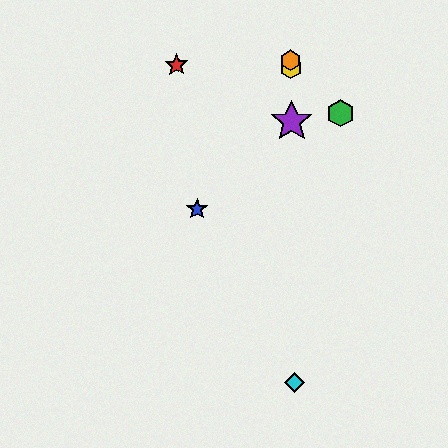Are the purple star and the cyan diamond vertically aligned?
Yes, both are at x≈291.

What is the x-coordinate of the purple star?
The purple star is at x≈291.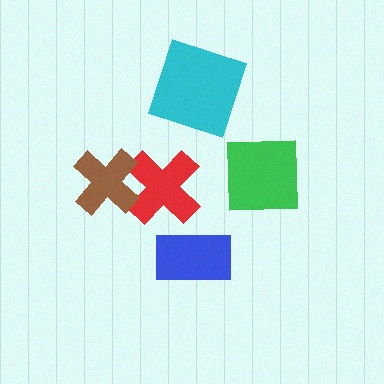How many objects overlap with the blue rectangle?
0 objects overlap with the blue rectangle.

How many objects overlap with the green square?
0 objects overlap with the green square.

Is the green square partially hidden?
No, no other shape covers it.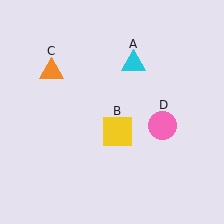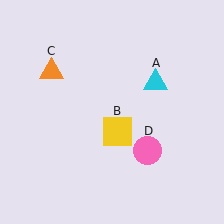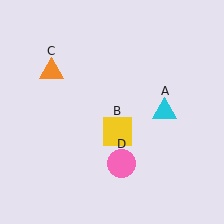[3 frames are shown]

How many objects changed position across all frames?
2 objects changed position: cyan triangle (object A), pink circle (object D).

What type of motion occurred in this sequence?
The cyan triangle (object A), pink circle (object D) rotated clockwise around the center of the scene.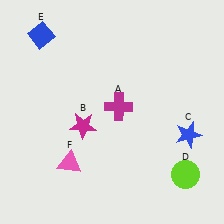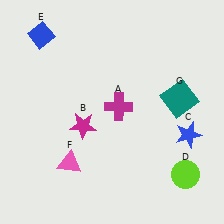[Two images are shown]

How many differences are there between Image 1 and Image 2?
There is 1 difference between the two images.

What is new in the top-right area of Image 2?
A teal square (G) was added in the top-right area of Image 2.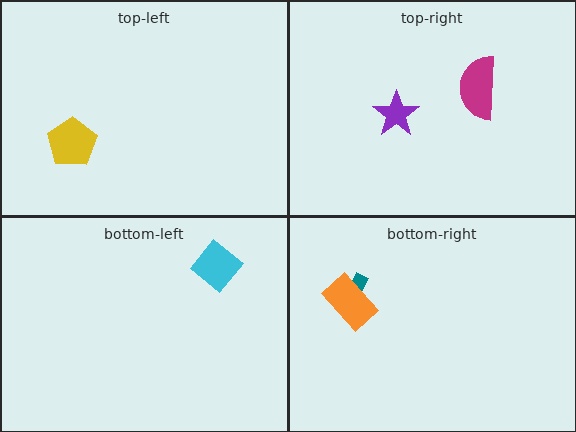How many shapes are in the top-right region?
2.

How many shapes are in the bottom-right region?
2.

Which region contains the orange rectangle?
The bottom-right region.